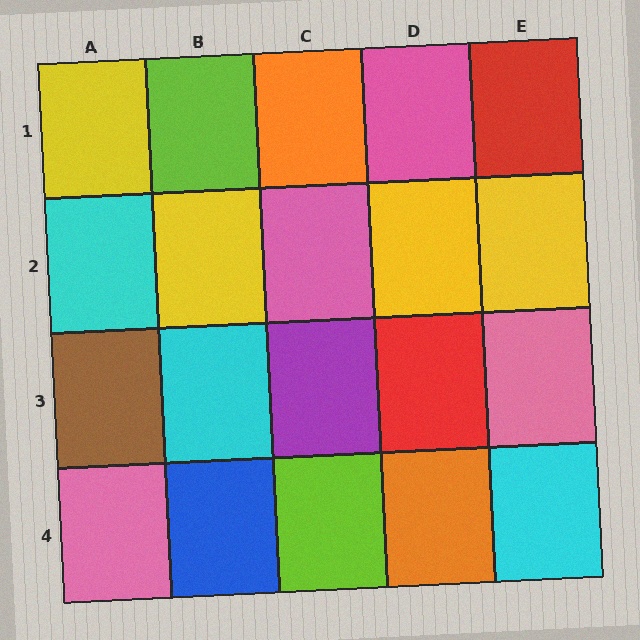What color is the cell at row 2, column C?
Pink.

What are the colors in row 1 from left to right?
Yellow, lime, orange, pink, red.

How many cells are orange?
2 cells are orange.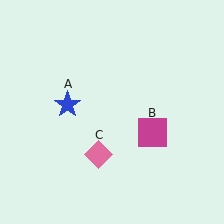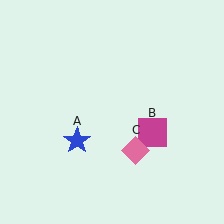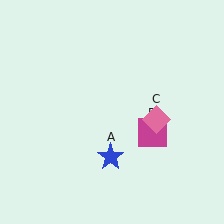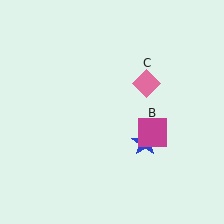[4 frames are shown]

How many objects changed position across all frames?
2 objects changed position: blue star (object A), pink diamond (object C).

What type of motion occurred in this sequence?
The blue star (object A), pink diamond (object C) rotated counterclockwise around the center of the scene.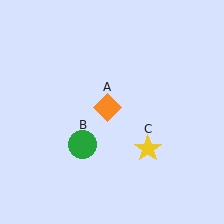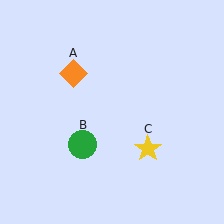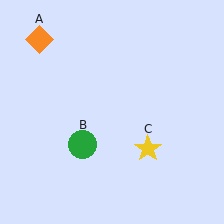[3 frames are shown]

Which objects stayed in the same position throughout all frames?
Green circle (object B) and yellow star (object C) remained stationary.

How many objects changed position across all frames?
1 object changed position: orange diamond (object A).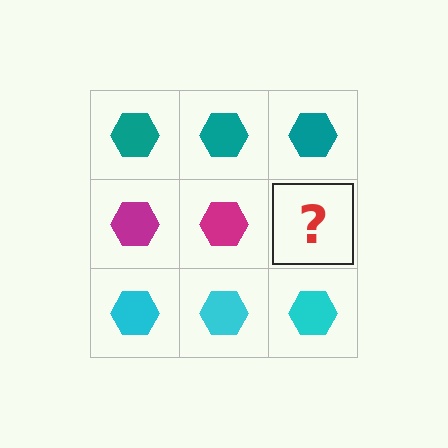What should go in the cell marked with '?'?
The missing cell should contain a magenta hexagon.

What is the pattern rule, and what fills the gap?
The rule is that each row has a consistent color. The gap should be filled with a magenta hexagon.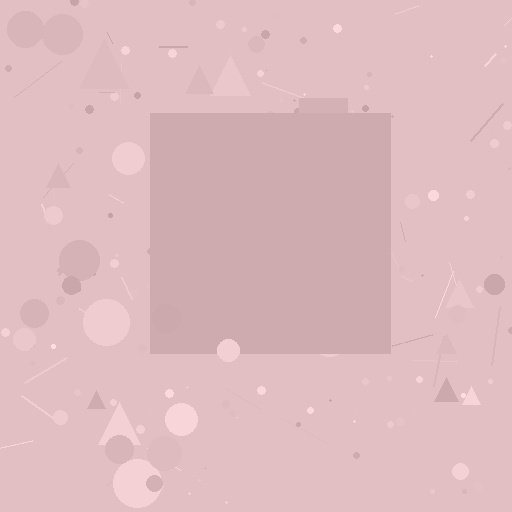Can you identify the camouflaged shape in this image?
The camouflaged shape is a square.